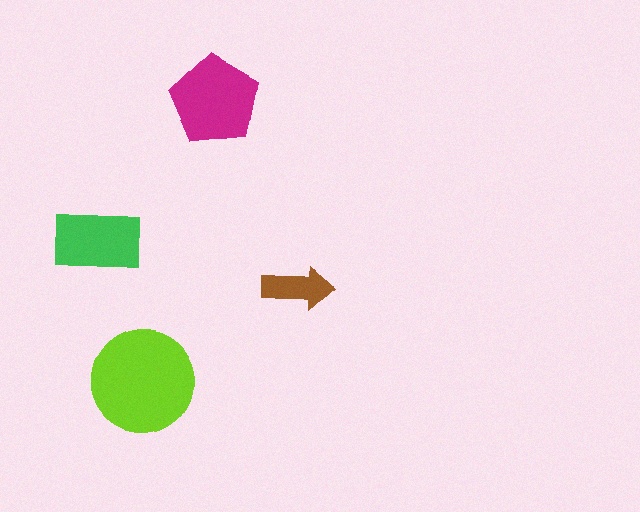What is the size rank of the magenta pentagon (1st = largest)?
2nd.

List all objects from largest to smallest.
The lime circle, the magenta pentagon, the green rectangle, the brown arrow.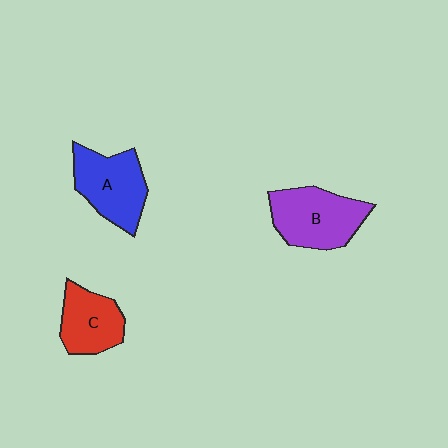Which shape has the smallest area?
Shape C (red).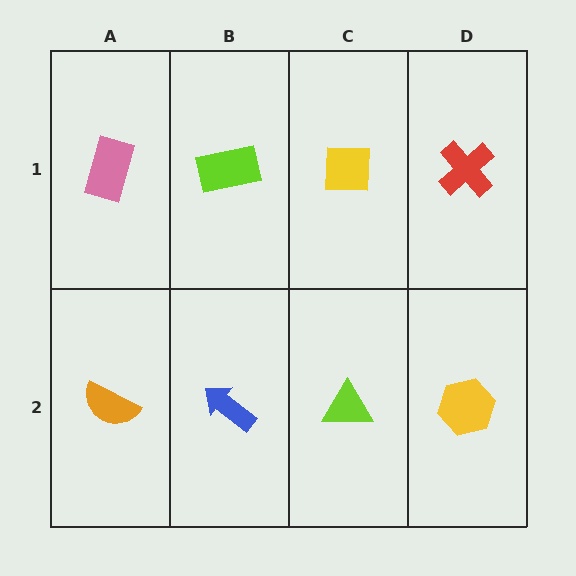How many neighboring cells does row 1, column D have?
2.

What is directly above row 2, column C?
A yellow square.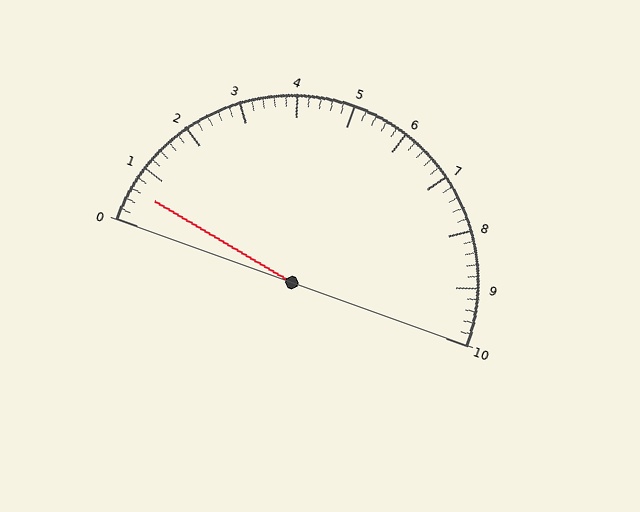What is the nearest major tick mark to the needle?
The nearest major tick mark is 1.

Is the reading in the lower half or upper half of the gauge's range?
The reading is in the lower half of the range (0 to 10).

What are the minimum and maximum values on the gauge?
The gauge ranges from 0 to 10.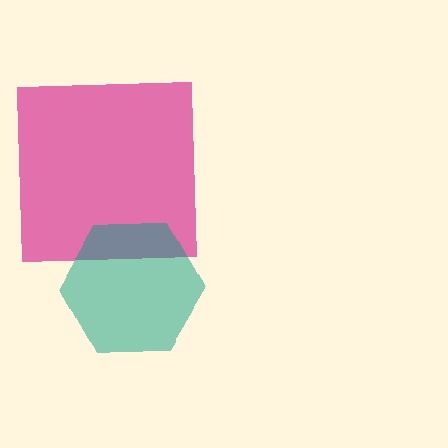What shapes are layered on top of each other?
The layered shapes are: a magenta square, a teal hexagon.